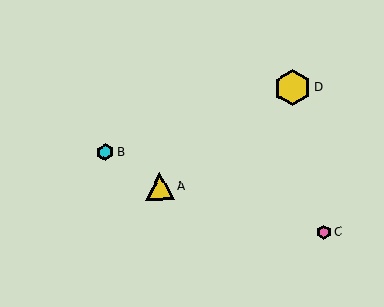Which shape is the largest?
The yellow hexagon (labeled D) is the largest.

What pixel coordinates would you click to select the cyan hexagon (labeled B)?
Click at (105, 152) to select the cyan hexagon B.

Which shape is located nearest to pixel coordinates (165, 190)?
The yellow triangle (labeled A) at (160, 186) is nearest to that location.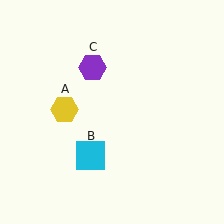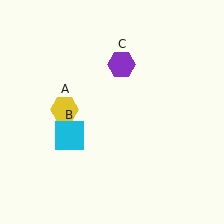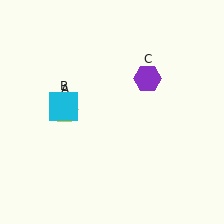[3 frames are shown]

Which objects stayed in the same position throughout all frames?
Yellow hexagon (object A) remained stationary.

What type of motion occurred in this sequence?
The cyan square (object B), purple hexagon (object C) rotated clockwise around the center of the scene.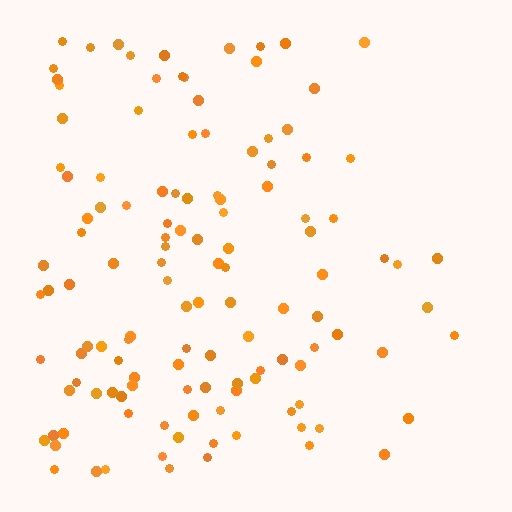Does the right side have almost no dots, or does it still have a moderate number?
Still a moderate number, just noticeably fewer than the left.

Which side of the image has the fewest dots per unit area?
The right.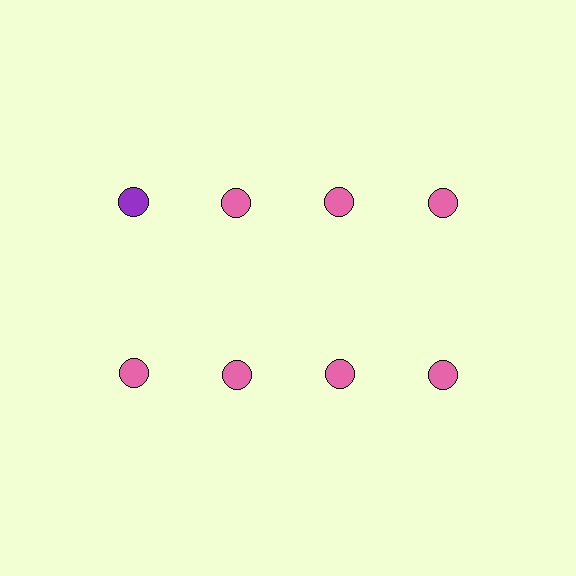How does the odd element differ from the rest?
It has a different color: purple instead of pink.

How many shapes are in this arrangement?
There are 8 shapes arranged in a grid pattern.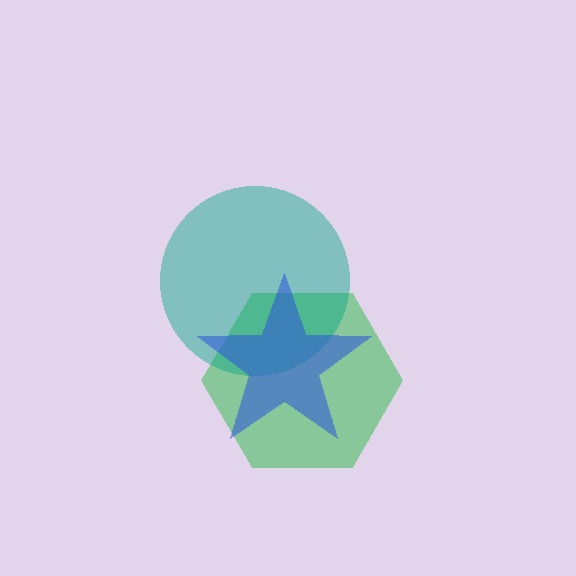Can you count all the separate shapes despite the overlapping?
Yes, there are 3 separate shapes.